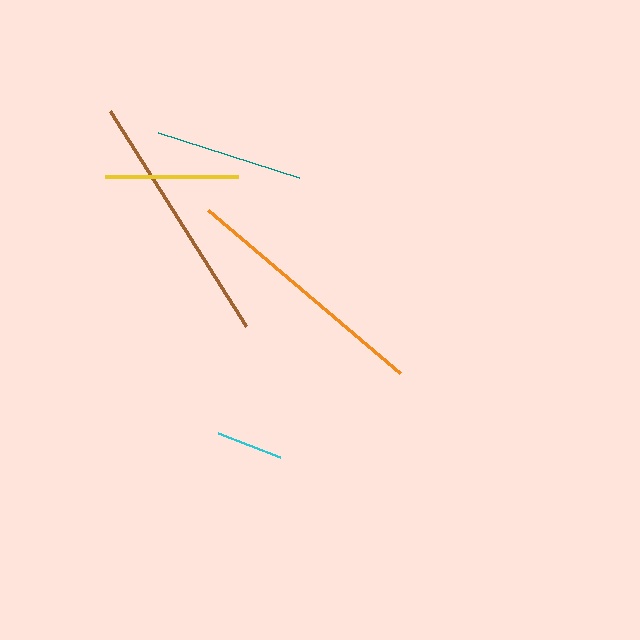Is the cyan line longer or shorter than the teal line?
The teal line is longer than the cyan line.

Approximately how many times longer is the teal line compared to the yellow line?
The teal line is approximately 1.1 times the length of the yellow line.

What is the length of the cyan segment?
The cyan segment is approximately 66 pixels long.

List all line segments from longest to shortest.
From longest to shortest: brown, orange, teal, yellow, cyan.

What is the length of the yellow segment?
The yellow segment is approximately 134 pixels long.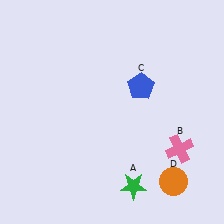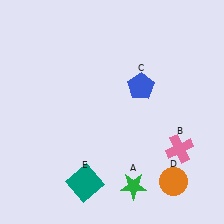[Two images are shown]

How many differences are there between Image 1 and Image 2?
There is 1 difference between the two images.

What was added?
A teal square (E) was added in Image 2.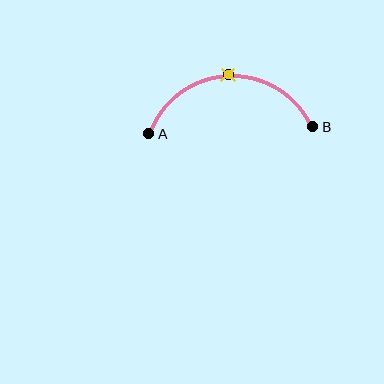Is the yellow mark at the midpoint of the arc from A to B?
Yes. The yellow mark lies on the arc at equal arc-length from both A and B — it is the arc midpoint.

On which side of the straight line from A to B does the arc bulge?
The arc bulges above the straight line connecting A and B.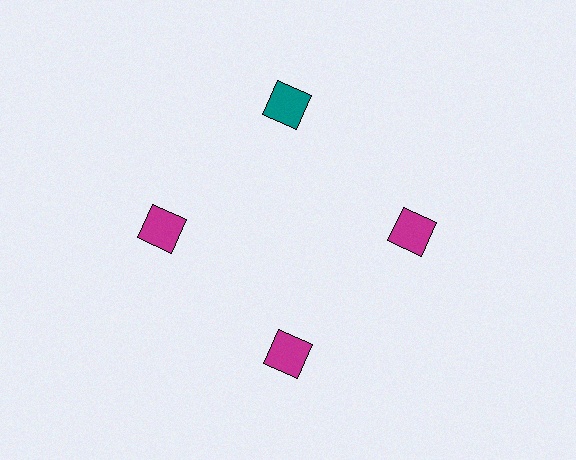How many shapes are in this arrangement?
There are 4 shapes arranged in a ring pattern.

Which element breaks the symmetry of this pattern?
The teal square at roughly the 12 o'clock position breaks the symmetry. All other shapes are magenta squares.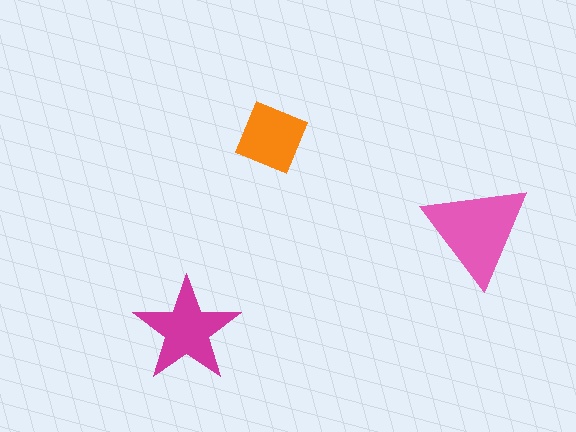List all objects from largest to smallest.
The pink triangle, the magenta star, the orange diamond.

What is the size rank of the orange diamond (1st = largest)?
3rd.